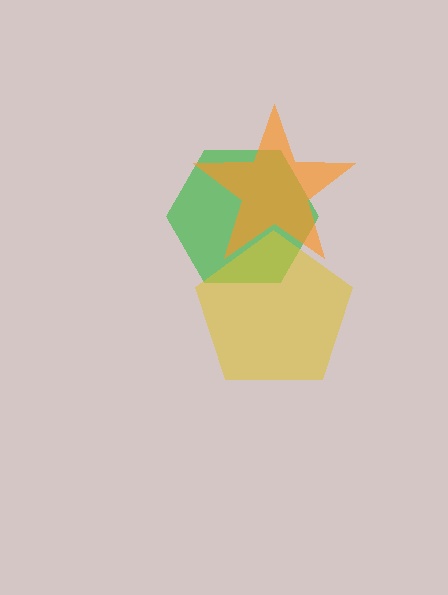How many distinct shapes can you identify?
There are 3 distinct shapes: a green hexagon, an orange star, a yellow pentagon.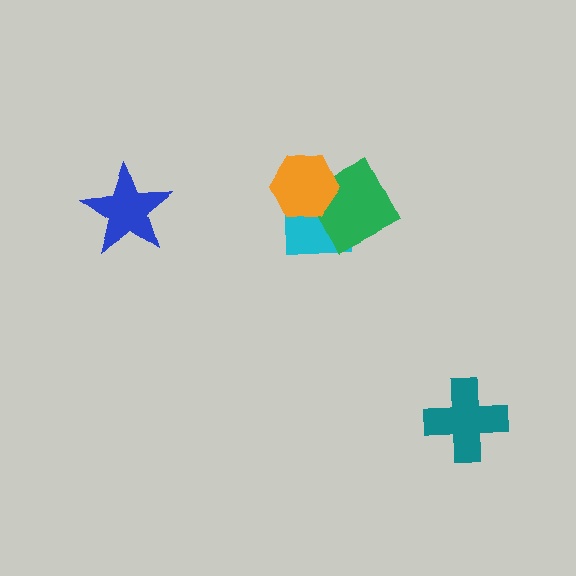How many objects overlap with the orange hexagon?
2 objects overlap with the orange hexagon.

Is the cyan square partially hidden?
Yes, it is partially covered by another shape.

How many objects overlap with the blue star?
0 objects overlap with the blue star.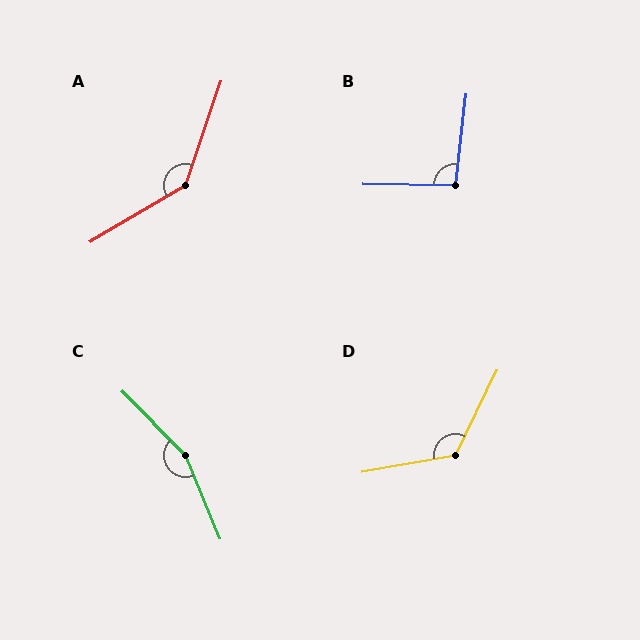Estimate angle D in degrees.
Approximately 125 degrees.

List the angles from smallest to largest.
B (96°), D (125°), A (140°), C (158°).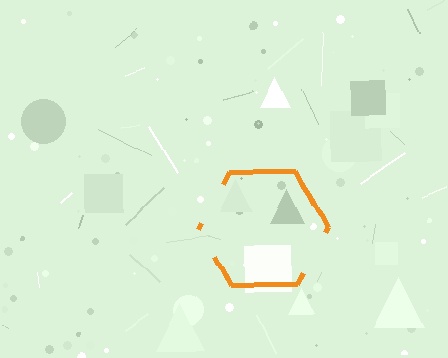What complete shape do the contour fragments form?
The contour fragments form a hexagon.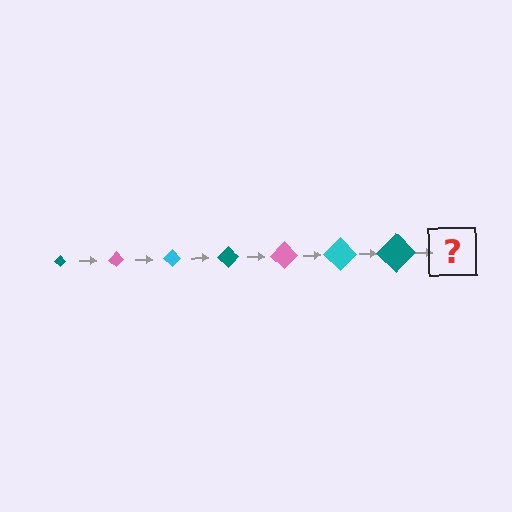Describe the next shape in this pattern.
It should be a pink diamond, larger than the previous one.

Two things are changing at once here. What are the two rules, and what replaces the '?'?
The two rules are that the diamond grows larger each step and the color cycles through teal, pink, and cyan. The '?' should be a pink diamond, larger than the previous one.